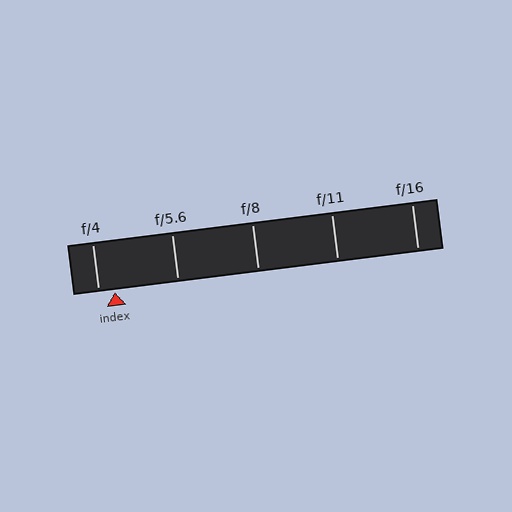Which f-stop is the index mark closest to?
The index mark is closest to f/4.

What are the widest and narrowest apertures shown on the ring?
The widest aperture shown is f/4 and the narrowest is f/16.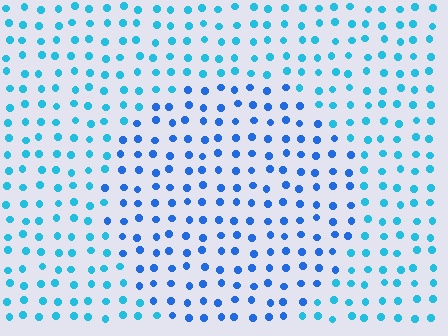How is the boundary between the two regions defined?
The boundary is defined purely by a slight shift in hue (about 27 degrees). Spacing, size, and orientation are identical on both sides.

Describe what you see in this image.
The image is filled with small cyan elements in a uniform arrangement. A circle-shaped region is visible where the elements are tinted to a slightly different hue, forming a subtle color boundary.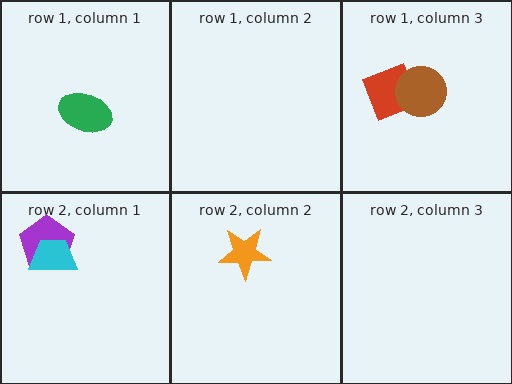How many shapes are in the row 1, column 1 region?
1.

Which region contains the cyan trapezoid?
The row 2, column 1 region.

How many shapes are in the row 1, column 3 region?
2.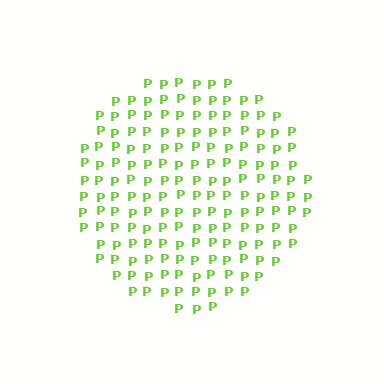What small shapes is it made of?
It is made of small letter P's.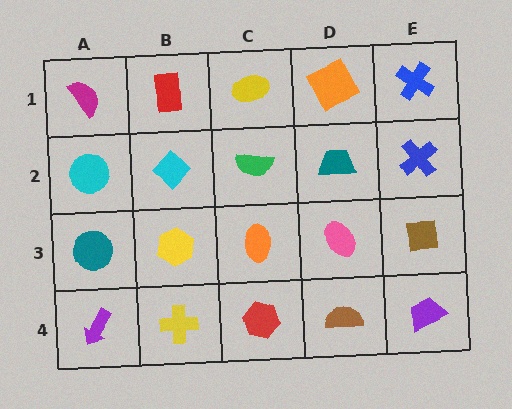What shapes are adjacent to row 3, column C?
A green semicircle (row 2, column C), a red hexagon (row 4, column C), a yellow hexagon (row 3, column B), a pink ellipse (row 3, column D).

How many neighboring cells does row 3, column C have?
4.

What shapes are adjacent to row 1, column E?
A blue cross (row 2, column E), an orange square (row 1, column D).